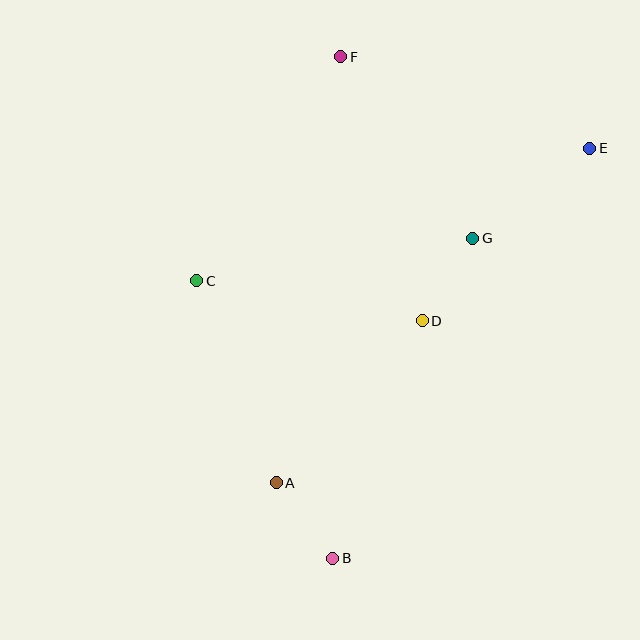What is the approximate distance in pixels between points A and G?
The distance between A and G is approximately 314 pixels.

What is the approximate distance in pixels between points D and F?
The distance between D and F is approximately 276 pixels.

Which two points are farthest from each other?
Points B and F are farthest from each other.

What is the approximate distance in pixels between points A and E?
The distance between A and E is approximately 459 pixels.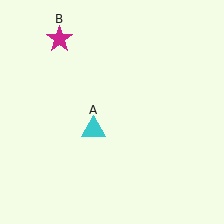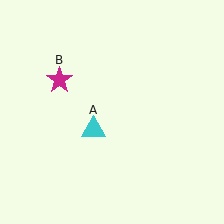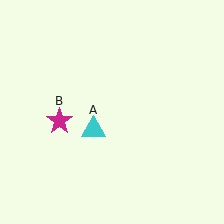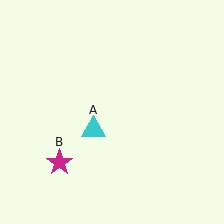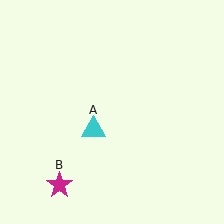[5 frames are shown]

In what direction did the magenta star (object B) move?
The magenta star (object B) moved down.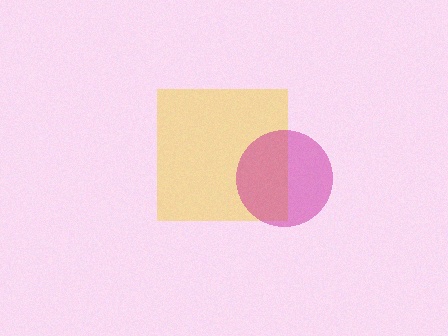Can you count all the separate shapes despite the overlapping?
Yes, there are 2 separate shapes.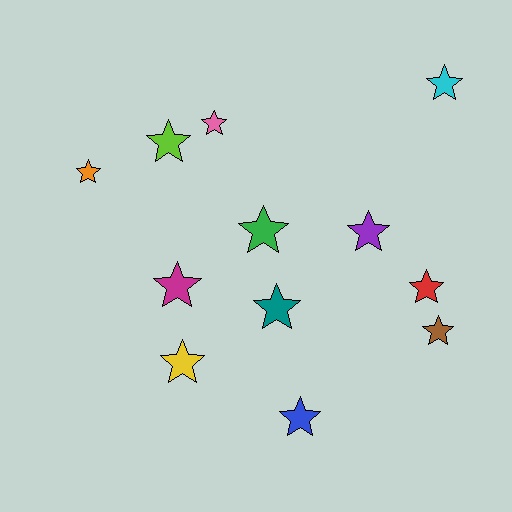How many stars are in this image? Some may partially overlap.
There are 12 stars.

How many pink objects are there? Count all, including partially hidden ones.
There is 1 pink object.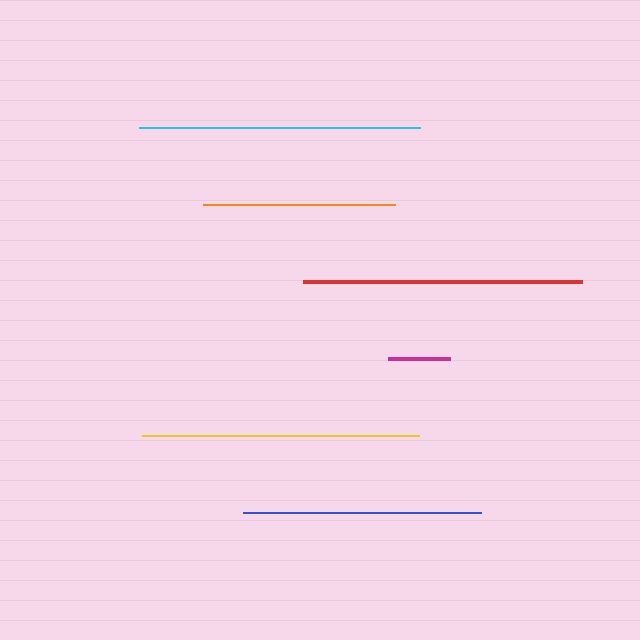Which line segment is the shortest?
The magenta line is the shortest at approximately 62 pixels.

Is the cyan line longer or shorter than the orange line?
The cyan line is longer than the orange line.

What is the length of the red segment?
The red segment is approximately 278 pixels long.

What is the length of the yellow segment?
The yellow segment is approximately 278 pixels long.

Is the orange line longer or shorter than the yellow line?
The yellow line is longer than the orange line.